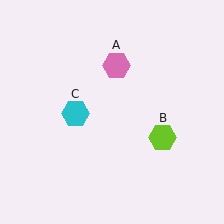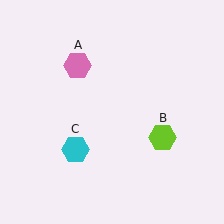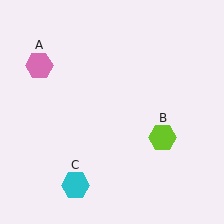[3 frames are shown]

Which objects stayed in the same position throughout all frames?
Lime hexagon (object B) remained stationary.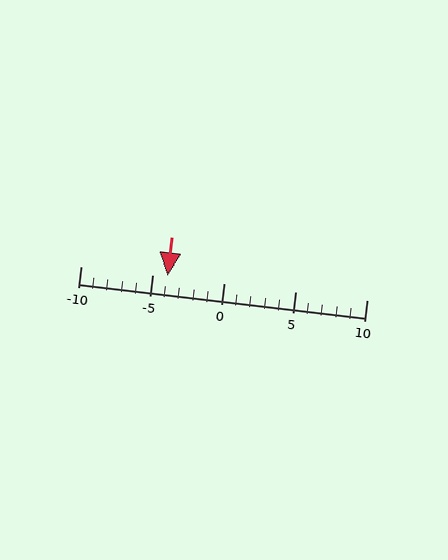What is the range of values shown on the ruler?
The ruler shows values from -10 to 10.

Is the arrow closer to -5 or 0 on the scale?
The arrow is closer to -5.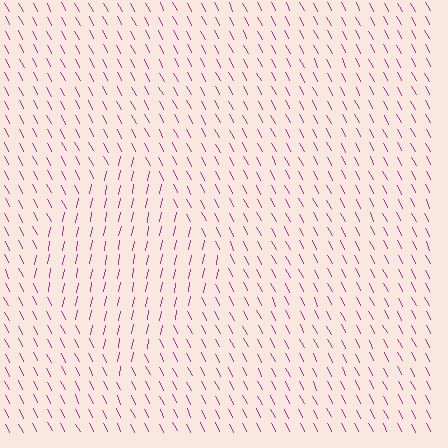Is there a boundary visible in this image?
Yes, there is a texture boundary formed by a change in line orientation.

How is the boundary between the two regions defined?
The boundary is defined purely by a change in line orientation (approximately 39 degrees difference). All lines are the same color and thickness.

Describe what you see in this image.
The image is filled with small magenta line segments. A diamond region in the image has lines oriented differently from the surrounding lines, creating a visible texture boundary.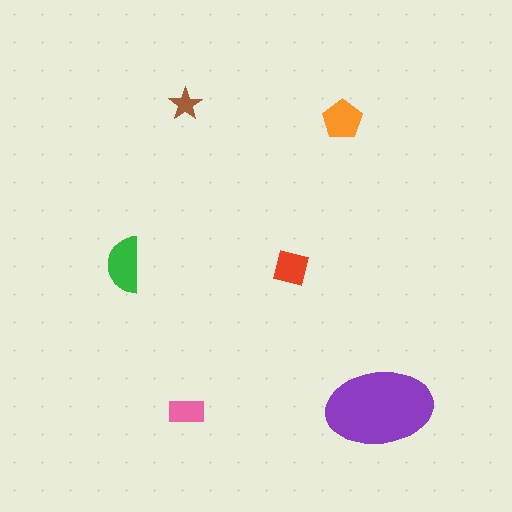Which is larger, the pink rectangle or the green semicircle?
The green semicircle.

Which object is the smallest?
The brown star.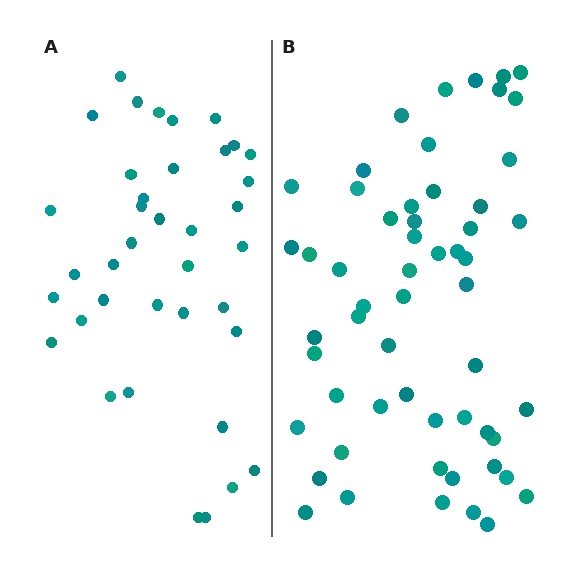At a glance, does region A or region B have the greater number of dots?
Region B (the right region) has more dots.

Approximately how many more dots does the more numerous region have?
Region B has approximately 20 more dots than region A.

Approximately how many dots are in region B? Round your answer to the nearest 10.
About 60 dots. (The exact count is 56, which rounds to 60.)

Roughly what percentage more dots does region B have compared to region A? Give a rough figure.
About 45% more.